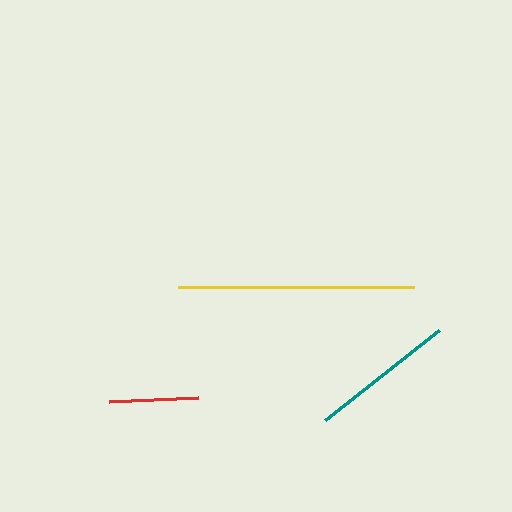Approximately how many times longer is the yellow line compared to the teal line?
The yellow line is approximately 1.6 times the length of the teal line.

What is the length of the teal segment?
The teal segment is approximately 146 pixels long.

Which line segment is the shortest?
The red line is the shortest at approximately 89 pixels.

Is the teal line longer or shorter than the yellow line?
The yellow line is longer than the teal line.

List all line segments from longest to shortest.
From longest to shortest: yellow, teal, red.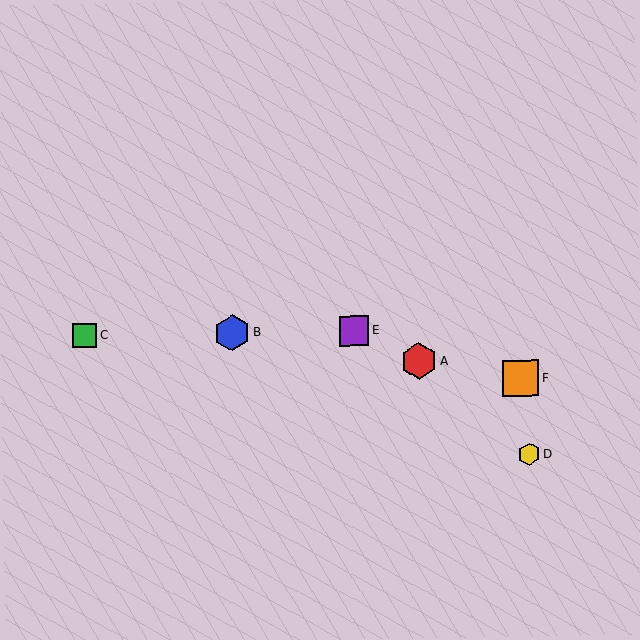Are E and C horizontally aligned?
Yes, both are at y≈331.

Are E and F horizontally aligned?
No, E is at y≈331 and F is at y≈378.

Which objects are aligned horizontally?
Objects B, C, E are aligned horizontally.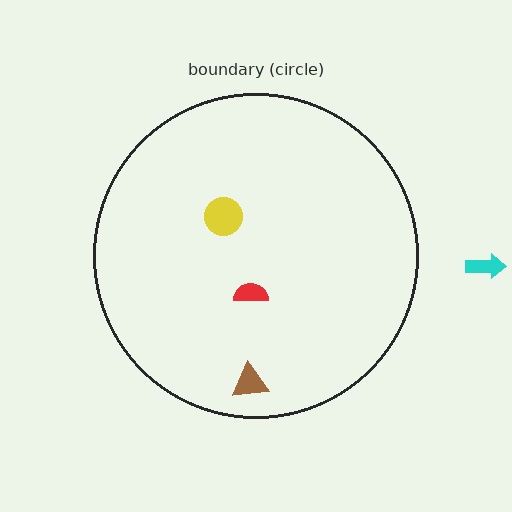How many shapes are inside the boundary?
3 inside, 1 outside.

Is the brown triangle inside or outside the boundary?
Inside.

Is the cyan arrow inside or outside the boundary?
Outside.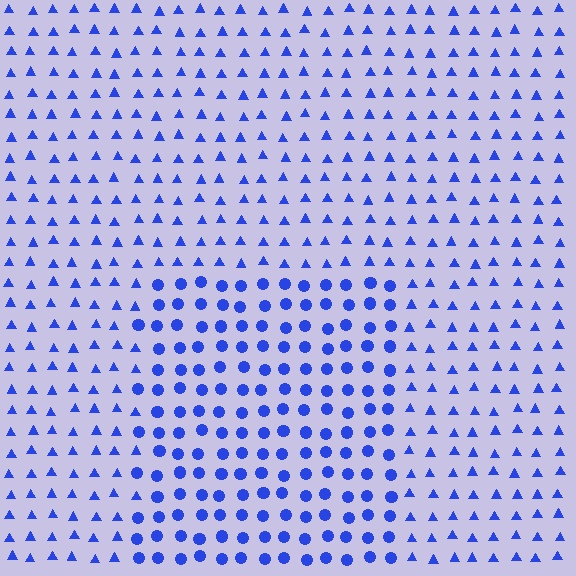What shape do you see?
I see a rectangle.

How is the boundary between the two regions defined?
The boundary is defined by a change in element shape: circles inside vs. triangles outside. All elements share the same color and spacing.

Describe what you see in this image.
The image is filled with small blue elements arranged in a uniform grid. A rectangle-shaped region contains circles, while the surrounding area contains triangles. The boundary is defined purely by the change in element shape.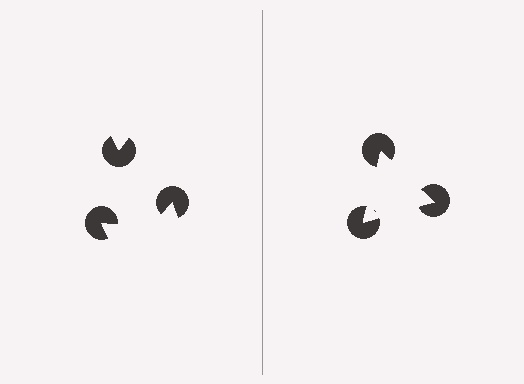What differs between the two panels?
The pac-man discs are positioned identically on both sides; only the wedge orientations differ. On the right they align to a triangle; on the left they are misaligned.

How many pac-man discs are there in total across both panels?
6 — 3 on each side.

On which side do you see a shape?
An illusory triangle appears on the right side. On the left side the wedge cuts are rotated, so no coherent shape forms.